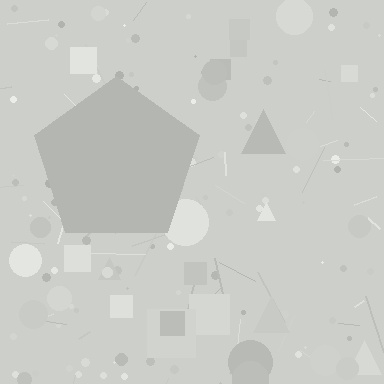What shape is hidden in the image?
A pentagon is hidden in the image.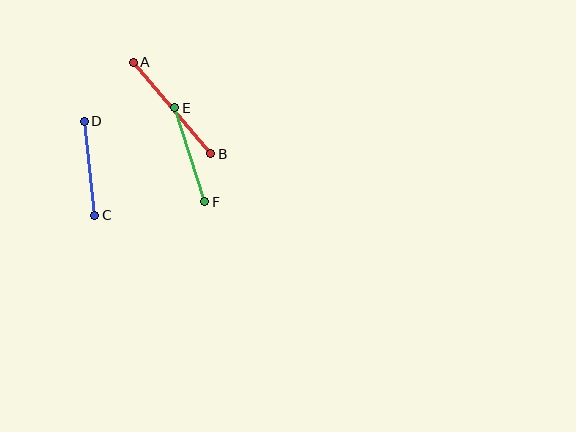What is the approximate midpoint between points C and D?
The midpoint is at approximately (90, 168) pixels.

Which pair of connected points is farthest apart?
Points A and B are farthest apart.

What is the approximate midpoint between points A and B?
The midpoint is at approximately (172, 108) pixels.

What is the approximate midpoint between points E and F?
The midpoint is at approximately (190, 155) pixels.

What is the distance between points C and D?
The distance is approximately 94 pixels.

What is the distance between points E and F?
The distance is approximately 98 pixels.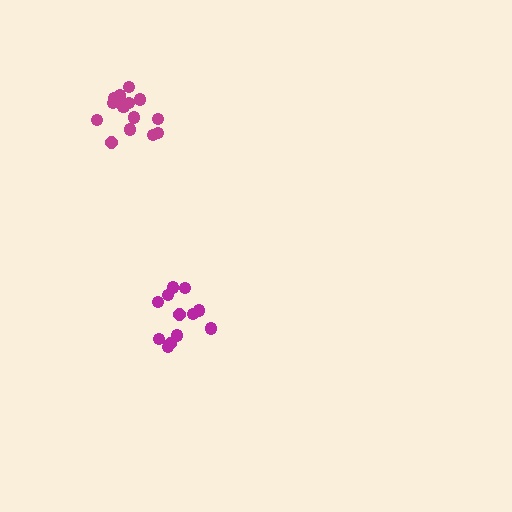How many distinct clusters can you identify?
There are 2 distinct clusters.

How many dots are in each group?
Group 1: 12 dots, Group 2: 14 dots (26 total).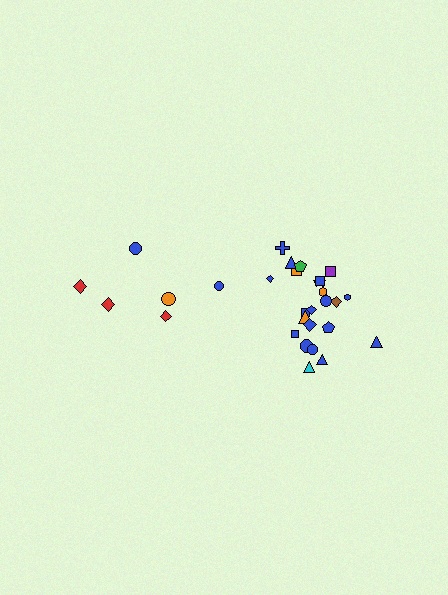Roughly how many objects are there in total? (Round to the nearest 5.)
Roughly 30 objects in total.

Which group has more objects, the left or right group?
The right group.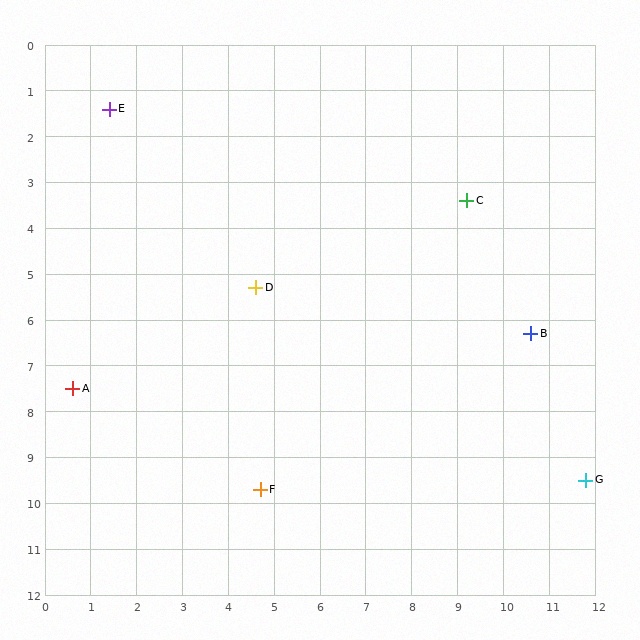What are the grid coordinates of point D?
Point D is at approximately (4.6, 5.3).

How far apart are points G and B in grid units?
Points G and B are about 3.4 grid units apart.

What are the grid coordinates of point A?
Point A is at approximately (0.6, 7.5).